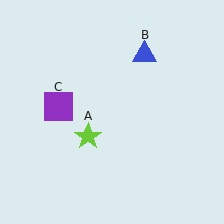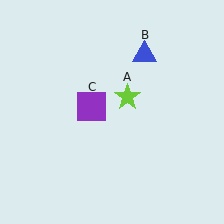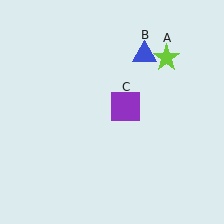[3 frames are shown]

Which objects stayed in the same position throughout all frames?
Blue triangle (object B) remained stationary.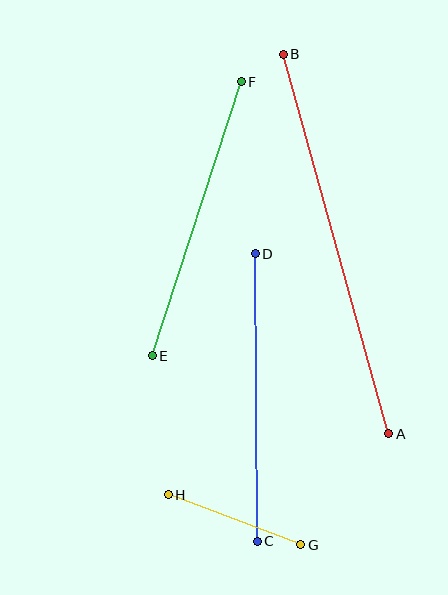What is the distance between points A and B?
The distance is approximately 394 pixels.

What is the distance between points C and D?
The distance is approximately 288 pixels.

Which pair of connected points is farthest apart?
Points A and B are farthest apart.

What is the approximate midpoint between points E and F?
The midpoint is at approximately (197, 219) pixels.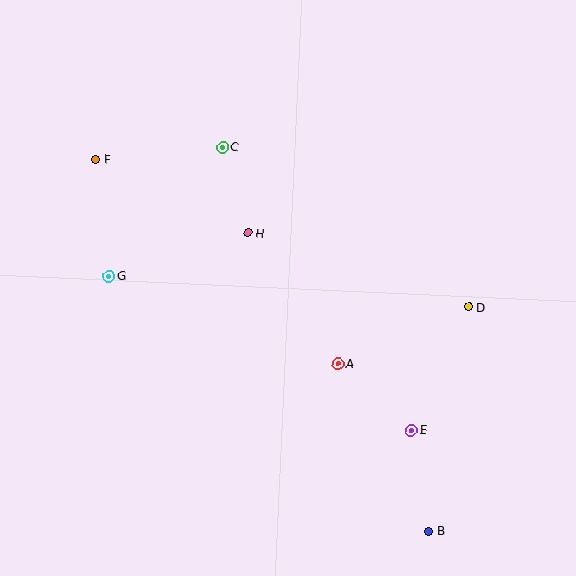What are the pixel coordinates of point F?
Point F is at (95, 159).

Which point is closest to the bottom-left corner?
Point G is closest to the bottom-left corner.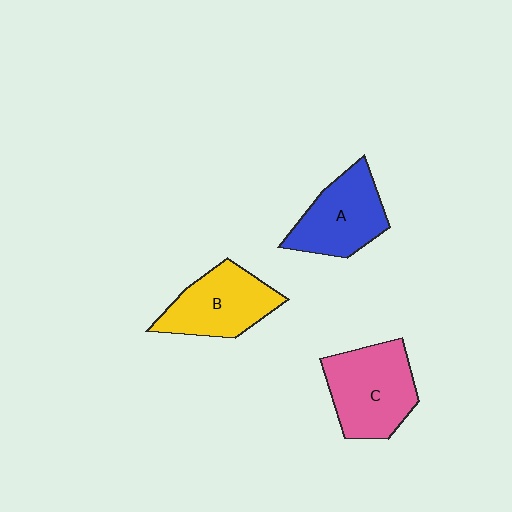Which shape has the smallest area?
Shape A (blue).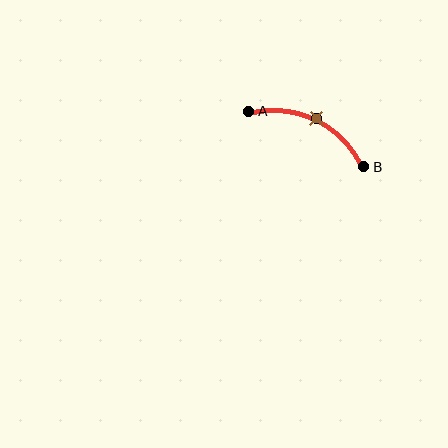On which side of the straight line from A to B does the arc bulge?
The arc bulges above the straight line connecting A and B.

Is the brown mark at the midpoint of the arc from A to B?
Yes. The brown mark lies on the arc at equal arc-length from both A and B — it is the arc midpoint.